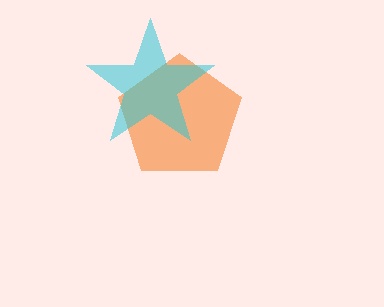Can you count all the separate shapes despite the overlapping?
Yes, there are 2 separate shapes.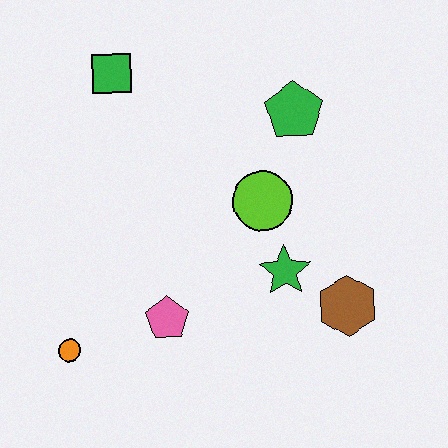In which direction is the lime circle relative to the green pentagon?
The lime circle is below the green pentagon.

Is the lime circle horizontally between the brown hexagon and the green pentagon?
No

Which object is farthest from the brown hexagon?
The green square is farthest from the brown hexagon.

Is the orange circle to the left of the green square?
Yes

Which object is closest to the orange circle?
The pink pentagon is closest to the orange circle.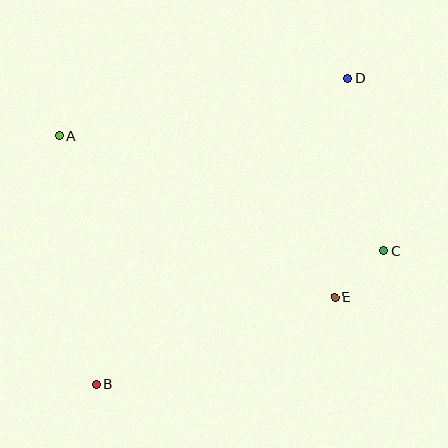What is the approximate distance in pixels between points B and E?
The distance between B and E is approximately 254 pixels.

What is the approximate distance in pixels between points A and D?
The distance between A and D is approximately 294 pixels.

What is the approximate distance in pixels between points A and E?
The distance between A and E is approximately 319 pixels.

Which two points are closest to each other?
Points C and E are closest to each other.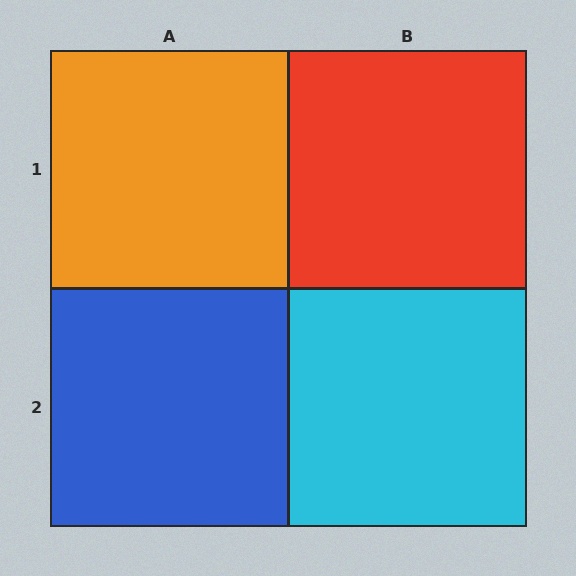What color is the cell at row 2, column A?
Blue.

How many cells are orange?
1 cell is orange.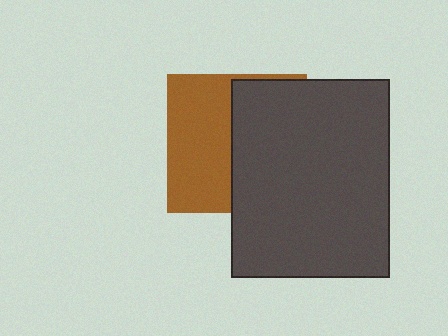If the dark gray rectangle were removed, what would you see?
You would see the complete brown square.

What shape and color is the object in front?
The object in front is a dark gray rectangle.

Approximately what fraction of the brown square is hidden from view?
Roughly 52% of the brown square is hidden behind the dark gray rectangle.